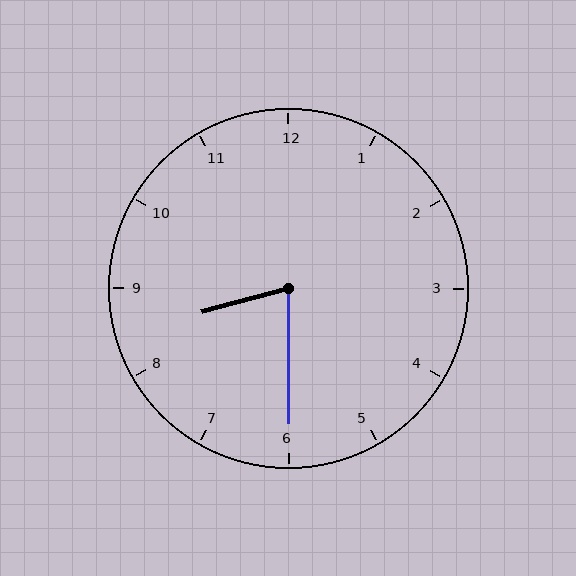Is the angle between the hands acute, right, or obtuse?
It is acute.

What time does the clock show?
8:30.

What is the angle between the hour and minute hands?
Approximately 75 degrees.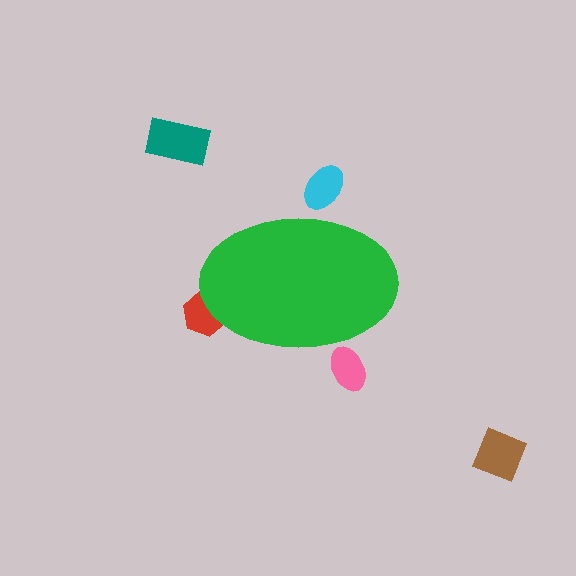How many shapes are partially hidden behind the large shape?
3 shapes are partially hidden.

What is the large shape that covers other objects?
A green ellipse.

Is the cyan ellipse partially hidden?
Yes, the cyan ellipse is partially hidden behind the green ellipse.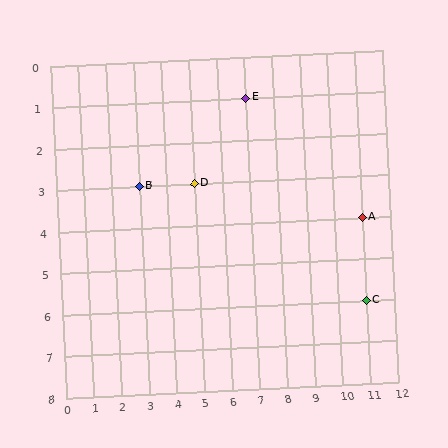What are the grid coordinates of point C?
Point C is at grid coordinates (11, 6).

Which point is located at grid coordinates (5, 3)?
Point D is at (5, 3).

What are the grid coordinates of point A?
Point A is at grid coordinates (11, 4).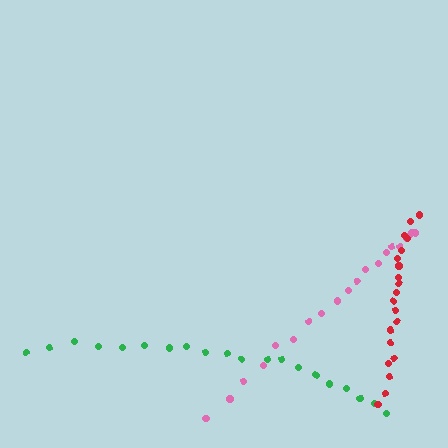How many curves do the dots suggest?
There are 3 distinct paths.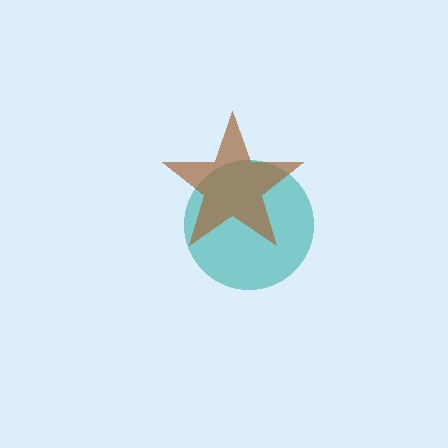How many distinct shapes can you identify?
There are 2 distinct shapes: a teal circle, a brown star.